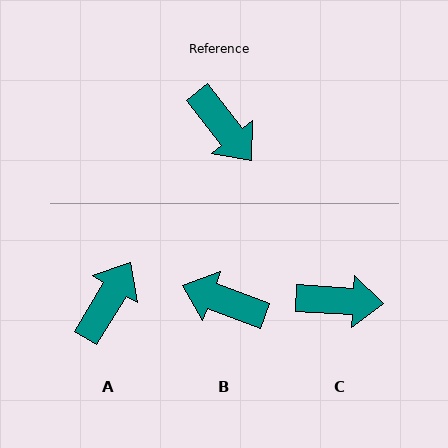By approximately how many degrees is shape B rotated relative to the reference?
Approximately 149 degrees clockwise.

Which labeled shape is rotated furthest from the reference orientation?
B, about 149 degrees away.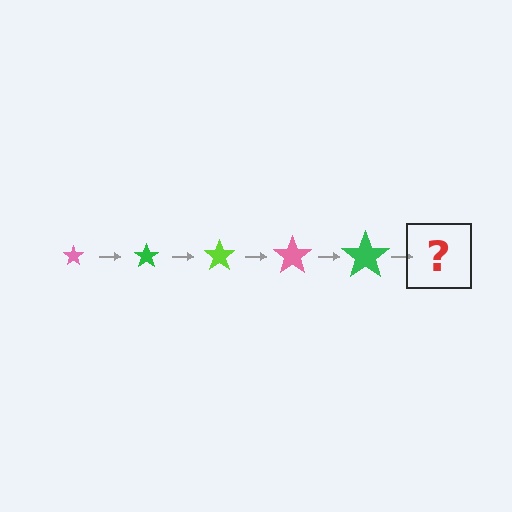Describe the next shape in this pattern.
It should be a lime star, larger than the previous one.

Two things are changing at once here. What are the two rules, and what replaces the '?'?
The two rules are that the star grows larger each step and the color cycles through pink, green, and lime. The '?' should be a lime star, larger than the previous one.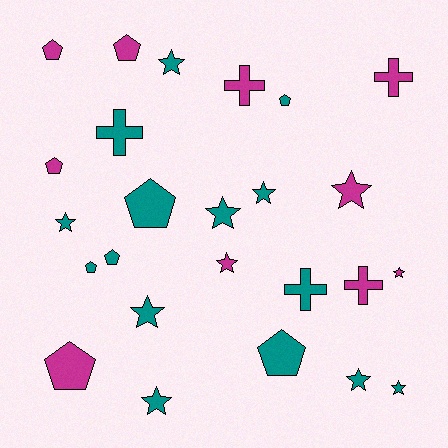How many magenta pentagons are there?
There are 4 magenta pentagons.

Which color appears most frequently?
Teal, with 15 objects.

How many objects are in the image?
There are 25 objects.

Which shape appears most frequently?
Star, with 11 objects.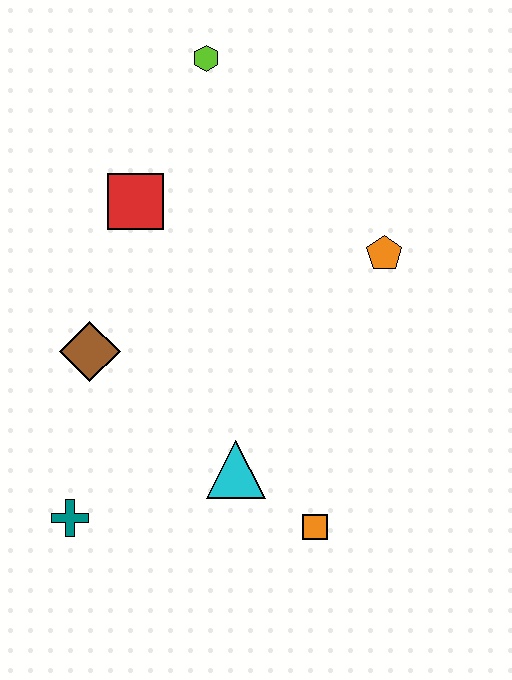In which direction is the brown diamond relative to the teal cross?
The brown diamond is above the teal cross.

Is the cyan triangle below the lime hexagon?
Yes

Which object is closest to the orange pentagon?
The red square is closest to the orange pentagon.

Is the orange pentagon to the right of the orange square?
Yes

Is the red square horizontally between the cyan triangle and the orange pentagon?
No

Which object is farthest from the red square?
The orange square is farthest from the red square.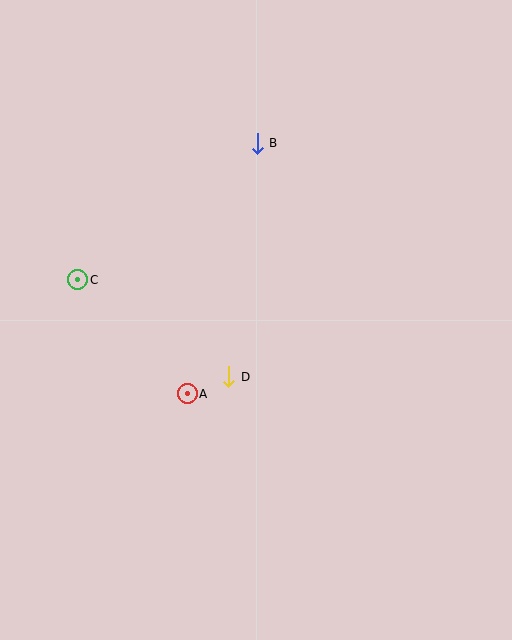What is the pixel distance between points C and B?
The distance between C and B is 225 pixels.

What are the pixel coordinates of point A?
Point A is at (187, 394).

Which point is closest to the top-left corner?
Point C is closest to the top-left corner.